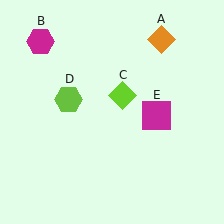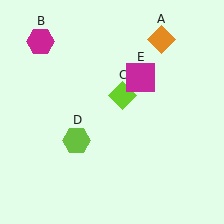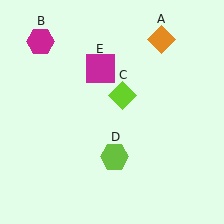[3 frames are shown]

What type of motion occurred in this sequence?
The lime hexagon (object D), magenta square (object E) rotated counterclockwise around the center of the scene.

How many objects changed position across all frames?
2 objects changed position: lime hexagon (object D), magenta square (object E).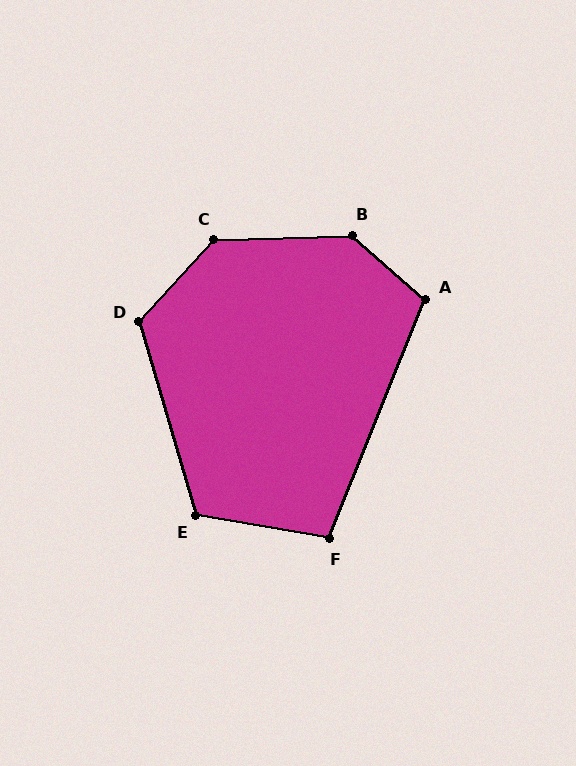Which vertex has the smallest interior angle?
F, at approximately 102 degrees.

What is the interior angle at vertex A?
Approximately 109 degrees (obtuse).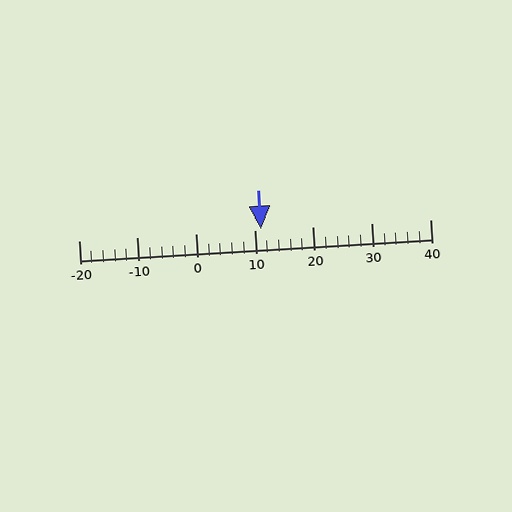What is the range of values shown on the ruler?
The ruler shows values from -20 to 40.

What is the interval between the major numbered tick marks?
The major tick marks are spaced 10 units apart.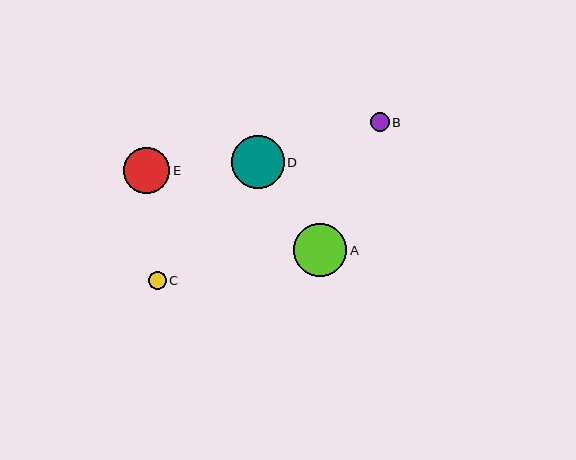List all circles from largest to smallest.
From largest to smallest: A, D, E, B, C.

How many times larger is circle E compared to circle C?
Circle E is approximately 2.6 times the size of circle C.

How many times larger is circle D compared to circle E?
Circle D is approximately 1.1 times the size of circle E.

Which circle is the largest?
Circle A is the largest with a size of approximately 54 pixels.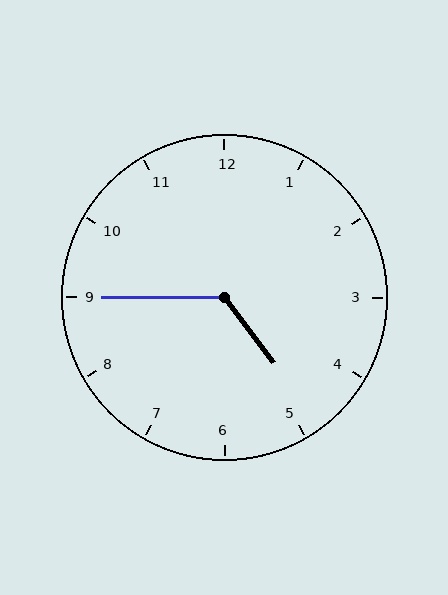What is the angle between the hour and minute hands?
Approximately 128 degrees.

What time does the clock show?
4:45.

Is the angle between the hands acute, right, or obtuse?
It is obtuse.